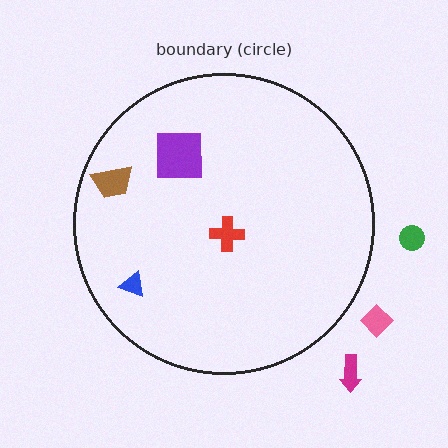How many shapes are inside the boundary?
4 inside, 3 outside.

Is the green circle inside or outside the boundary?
Outside.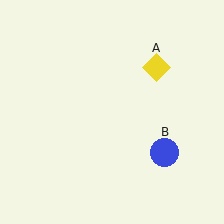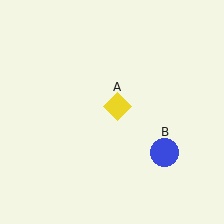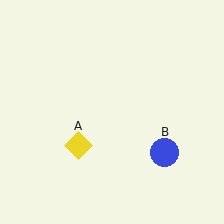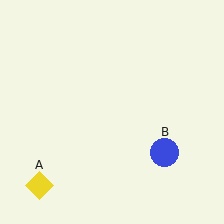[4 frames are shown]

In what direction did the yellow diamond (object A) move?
The yellow diamond (object A) moved down and to the left.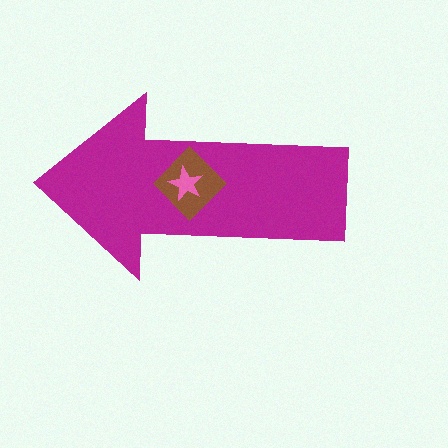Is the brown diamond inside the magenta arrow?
Yes.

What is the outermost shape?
The magenta arrow.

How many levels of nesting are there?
3.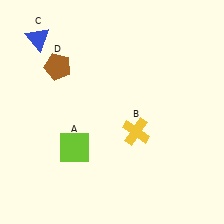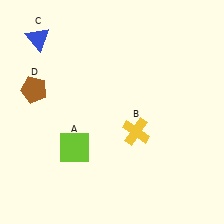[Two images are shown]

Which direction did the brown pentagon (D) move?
The brown pentagon (D) moved left.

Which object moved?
The brown pentagon (D) moved left.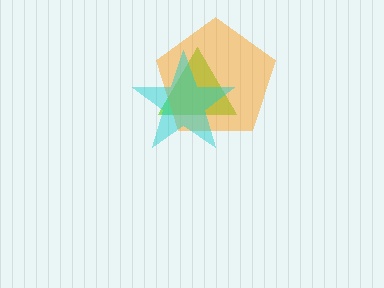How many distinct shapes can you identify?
There are 3 distinct shapes: a lime triangle, an orange pentagon, a cyan star.